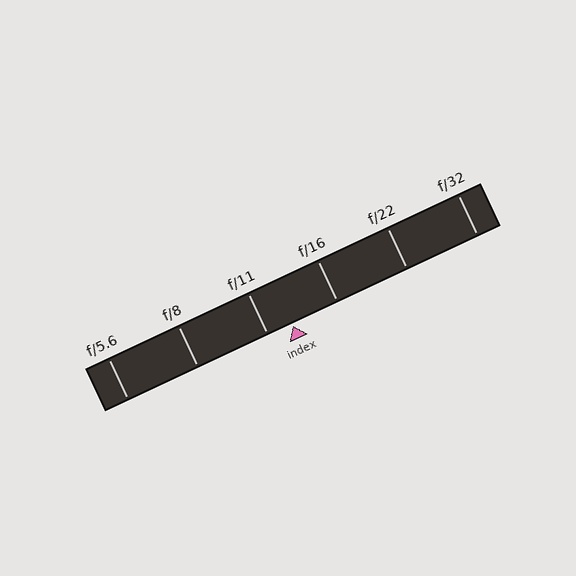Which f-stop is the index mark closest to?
The index mark is closest to f/11.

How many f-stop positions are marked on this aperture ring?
There are 6 f-stop positions marked.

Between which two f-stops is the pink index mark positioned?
The index mark is between f/11 and f/16.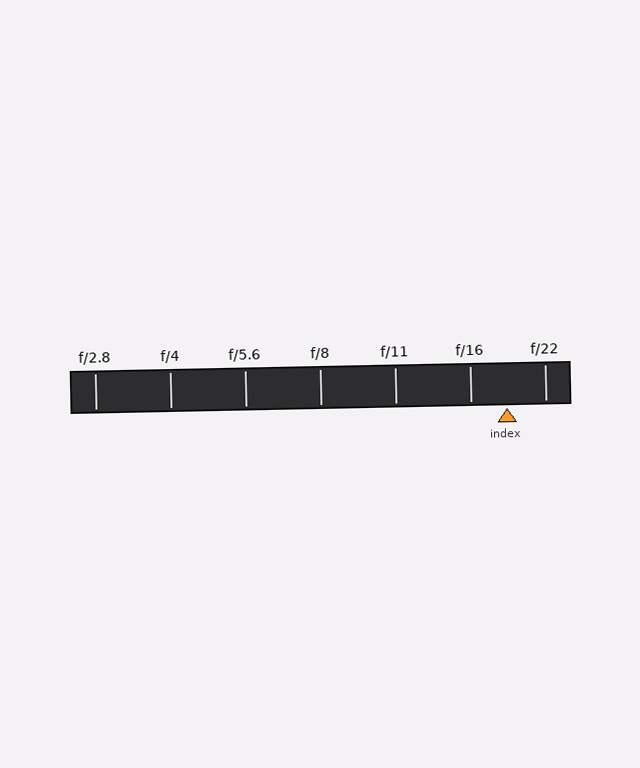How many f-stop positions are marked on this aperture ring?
There are 7 f-stop positions marked.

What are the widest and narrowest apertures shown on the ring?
The widest aperture shown is f/2.8 and the narrowest is f/22.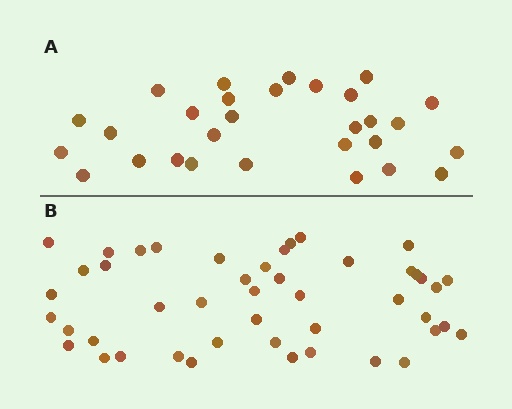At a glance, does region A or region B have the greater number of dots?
Region B (the bottom region) has more dots.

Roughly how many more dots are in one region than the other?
Region B has approximately 15 more dots than region A.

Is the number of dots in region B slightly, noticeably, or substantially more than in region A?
Region B has substantially more. The ratio is roughly 1.6 to 1.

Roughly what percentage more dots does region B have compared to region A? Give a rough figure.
About 60% more.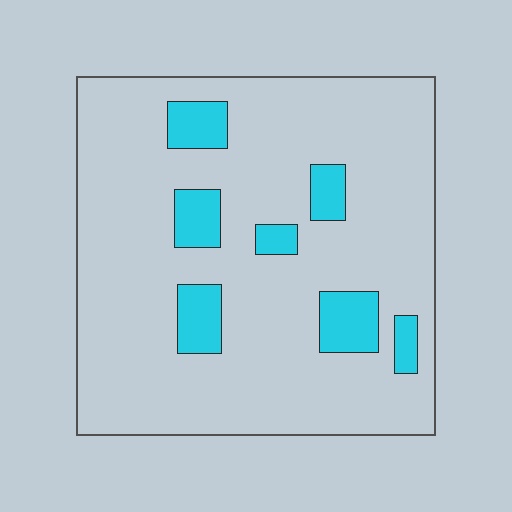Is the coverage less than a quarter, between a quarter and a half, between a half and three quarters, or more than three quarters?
Less than a quarter.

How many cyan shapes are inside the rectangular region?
7.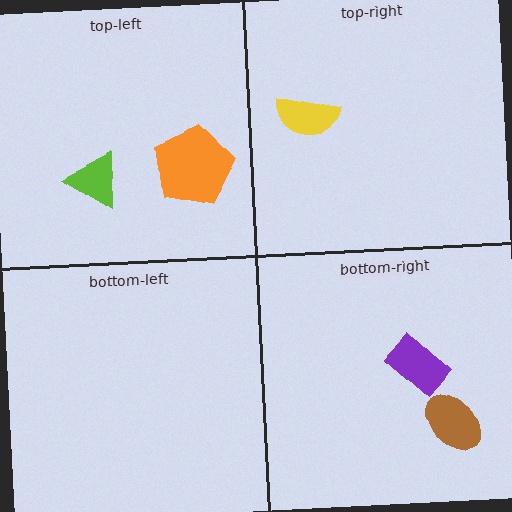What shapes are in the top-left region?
The orange pentagon, the lime triangle.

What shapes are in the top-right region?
The yellow semicircle.